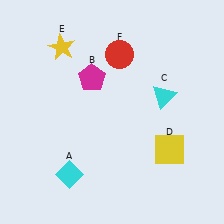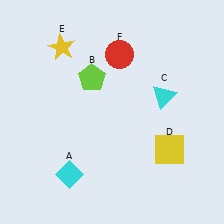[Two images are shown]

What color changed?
The pentagon (B) changed from magenta in Image 1 to lime in Image 2.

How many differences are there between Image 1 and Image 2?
There is 1 difference between the two images.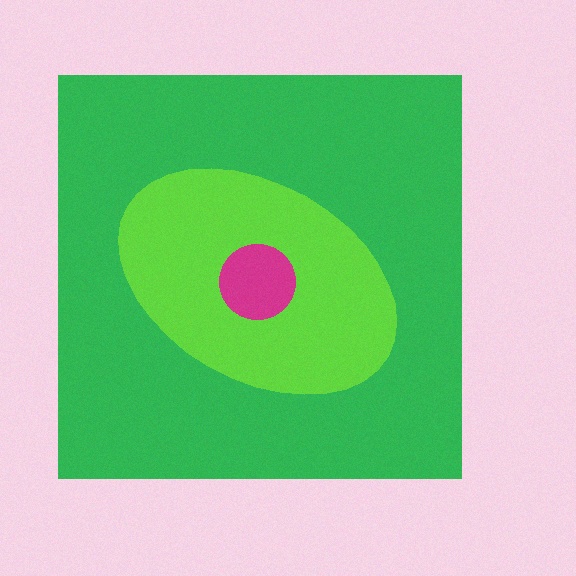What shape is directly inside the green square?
The lime ellipse.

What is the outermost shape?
The green square.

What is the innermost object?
The magenta circle.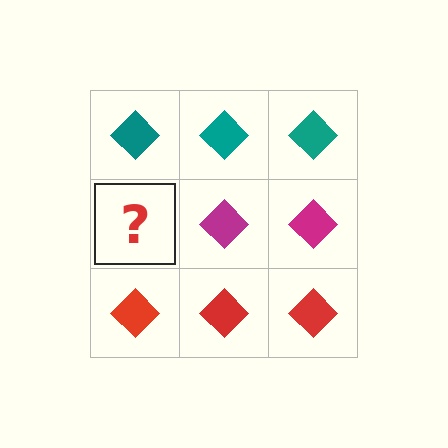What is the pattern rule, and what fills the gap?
The rule is that each row has a consistent color. The gap should be filled with a magenta diamond.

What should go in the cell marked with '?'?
The missing cell should contain a magenta diamond.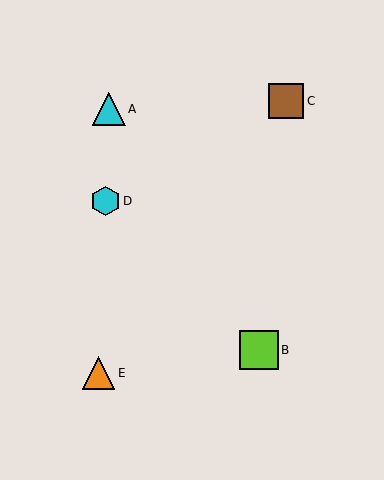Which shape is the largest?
The lime square (labeled B) is the largest.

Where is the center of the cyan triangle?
The center of the cyan triangle is at (109, 109).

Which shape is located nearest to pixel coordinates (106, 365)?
The orange triangle (labeled E) at (99, 373) is nearest to that location.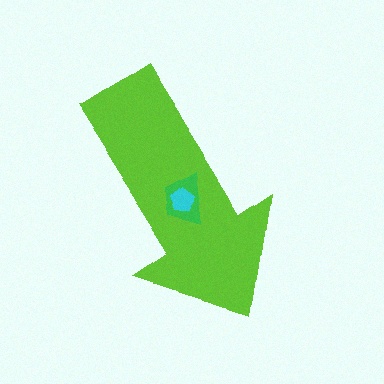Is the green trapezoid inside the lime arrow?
Yes.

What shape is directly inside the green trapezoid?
The cyan pentagon.